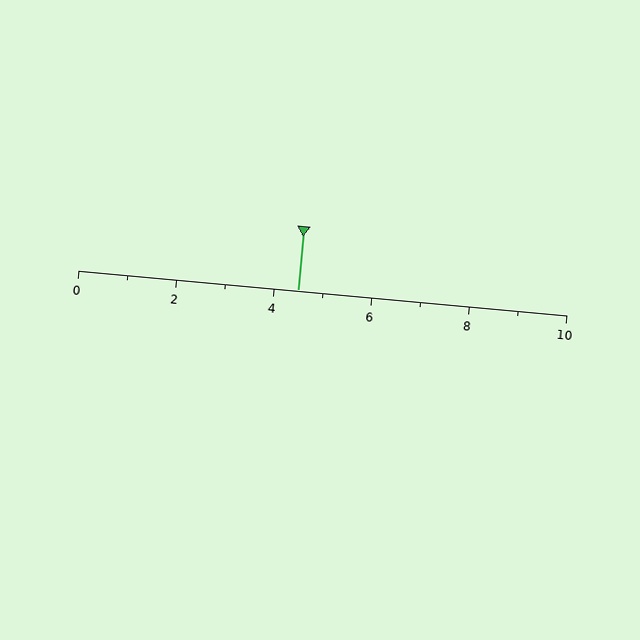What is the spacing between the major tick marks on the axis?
The major ticks are spaced 2 apart.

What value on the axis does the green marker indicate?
The marker indicates approximately 4.5.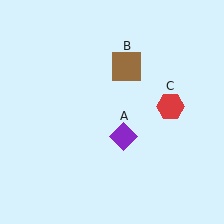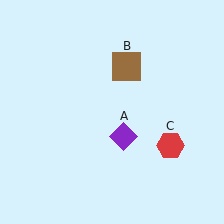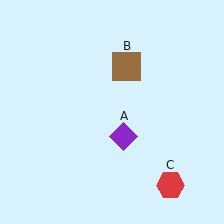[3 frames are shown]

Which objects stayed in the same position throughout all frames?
Purple diamond (object A) and brown square (object B) remained stationary.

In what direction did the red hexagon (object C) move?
The red hexagon (object C) moved down.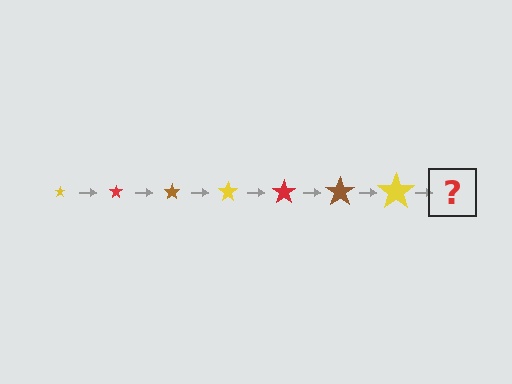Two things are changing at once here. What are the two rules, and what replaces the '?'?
The two rules are that the star grows larger each step and the color cycles through yellow, red, and brown. The '?' should be a red star, larger than the previous one.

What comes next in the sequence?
The next element should be a red star, larger than the previous one.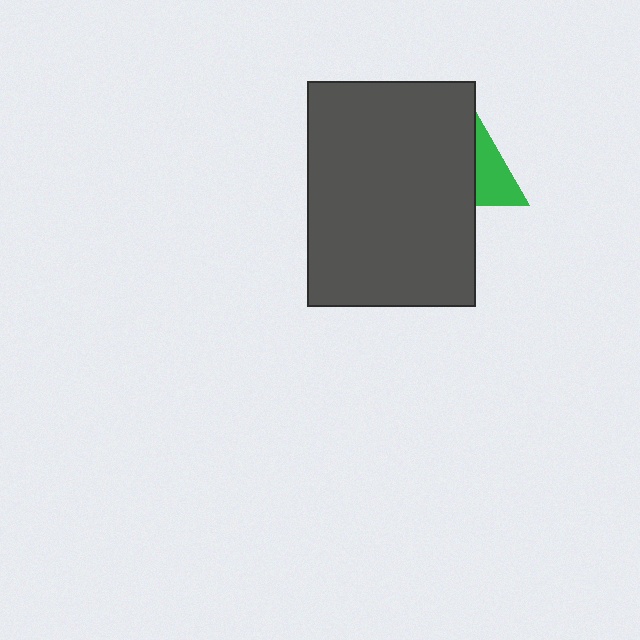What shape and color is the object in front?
The object in front is a dark gray rectangle.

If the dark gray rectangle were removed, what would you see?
You would see the complete green triangle.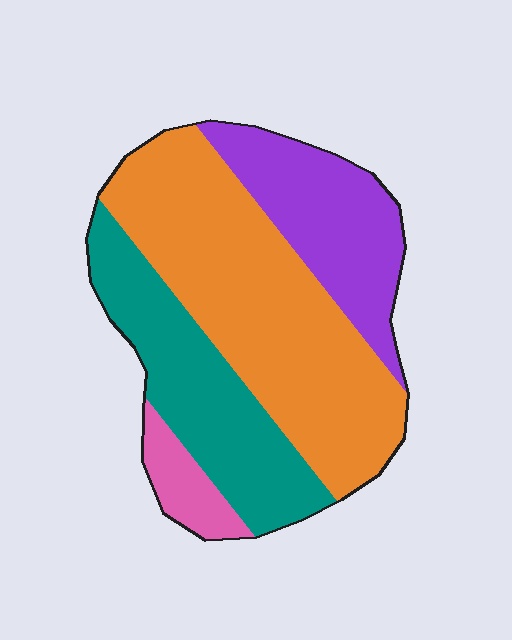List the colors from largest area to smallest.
From largest to smallest: orange, teal, purple, pink.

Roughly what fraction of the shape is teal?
Teal takes up about one quarter (1/4) of the shape.